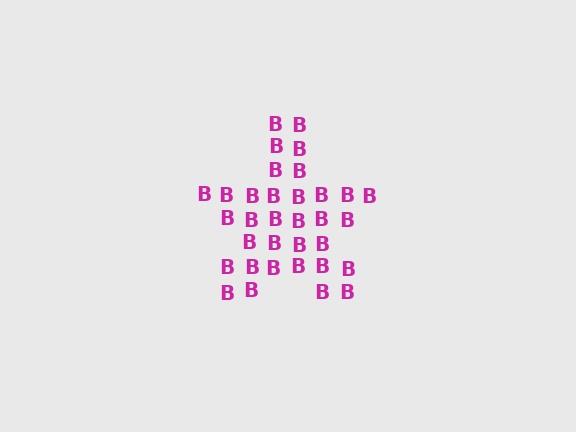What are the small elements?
The small elements are letter B's.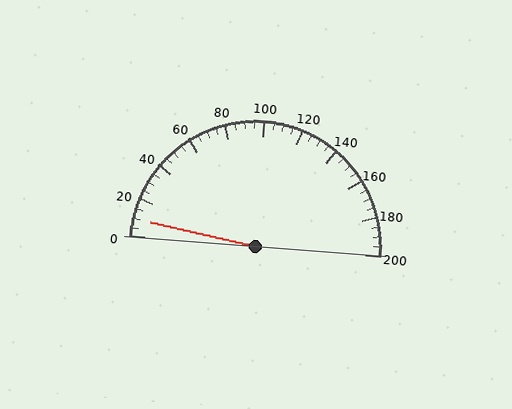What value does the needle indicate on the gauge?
The needle indicates approximately 10.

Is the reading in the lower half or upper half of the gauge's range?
The reading is in the lower half of the range (0 to 200).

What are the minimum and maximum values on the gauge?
The gauge ranges from 0 to 200.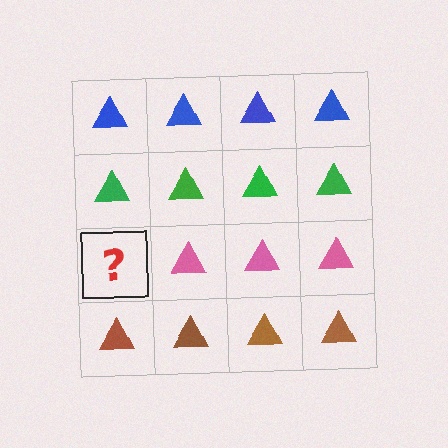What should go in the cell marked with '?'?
The missing cell should contain a pink triangle.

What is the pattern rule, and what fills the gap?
The rule is that each row has a consistent color. The gap should be filled with a pink triangle.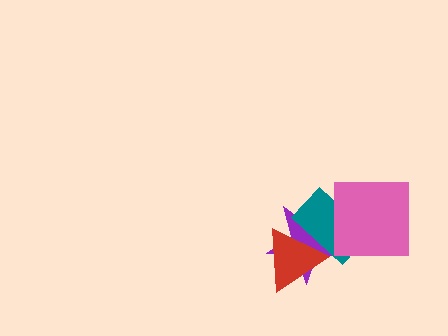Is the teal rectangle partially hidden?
Yes, it is partially covered by another shape.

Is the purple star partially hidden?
Yes, it is partially covered by another shape.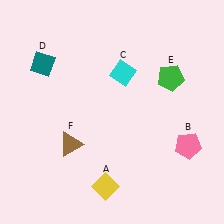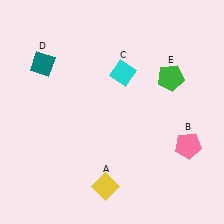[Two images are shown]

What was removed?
The brown triangle (F) was removed in Image 2.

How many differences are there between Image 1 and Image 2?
There is 1 difference between the two images.